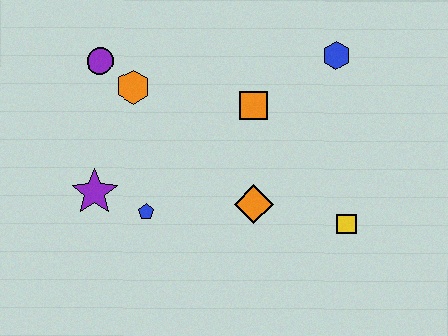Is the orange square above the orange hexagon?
No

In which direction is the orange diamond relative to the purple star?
The orange diamond is to the right of the purple star.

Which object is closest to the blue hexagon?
The orange square is closest to the blue hexagon.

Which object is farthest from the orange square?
The purple star is farthest from the orange square.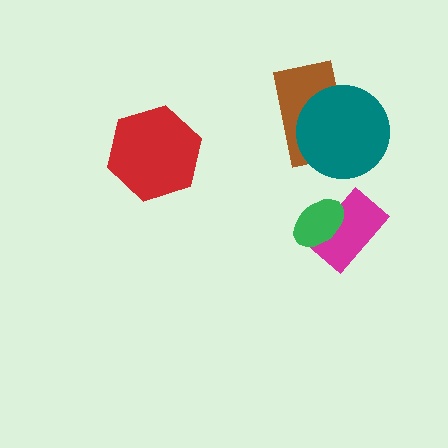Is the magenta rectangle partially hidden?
Yes, it is partially covered by another shape.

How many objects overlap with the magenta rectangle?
1 object overlaps with the magenta rectangle.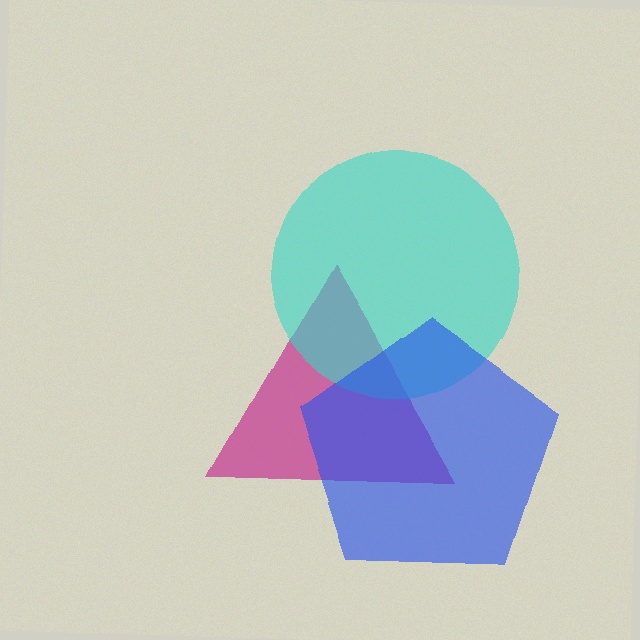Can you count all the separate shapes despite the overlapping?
Yes, there are 3 separate shapes.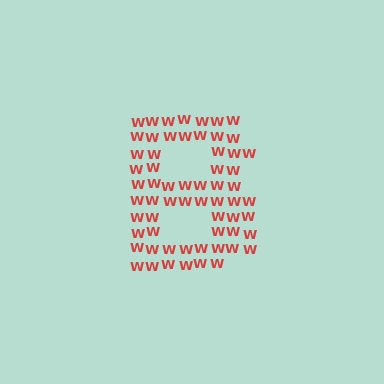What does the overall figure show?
The overall figure shows the letter B.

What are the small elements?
The small elements are letter W's.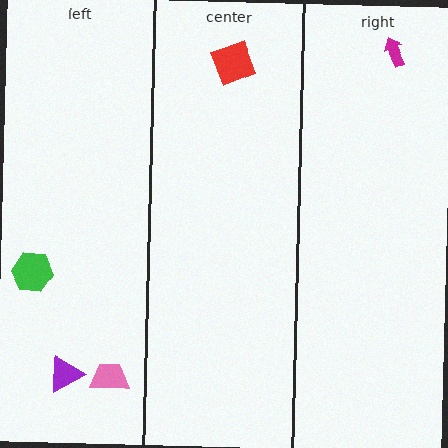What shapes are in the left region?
The pink trapezoid, the purple triangle, the green hexagon.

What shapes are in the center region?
The red square.